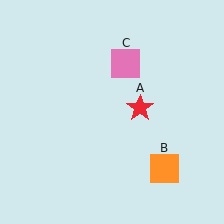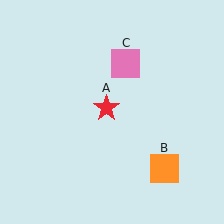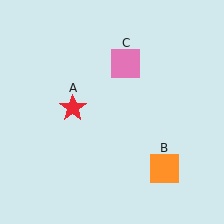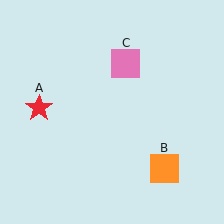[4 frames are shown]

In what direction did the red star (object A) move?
The red star (object A) moved left.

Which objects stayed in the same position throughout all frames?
Orange square (object B) and pink square (object C) remained stationary.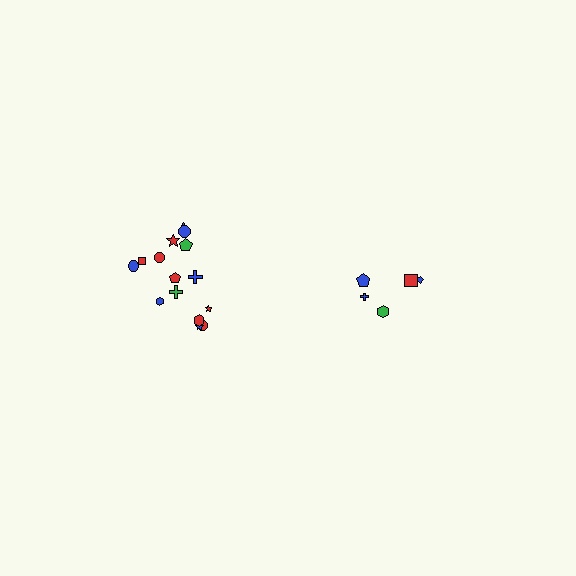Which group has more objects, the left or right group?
The left group.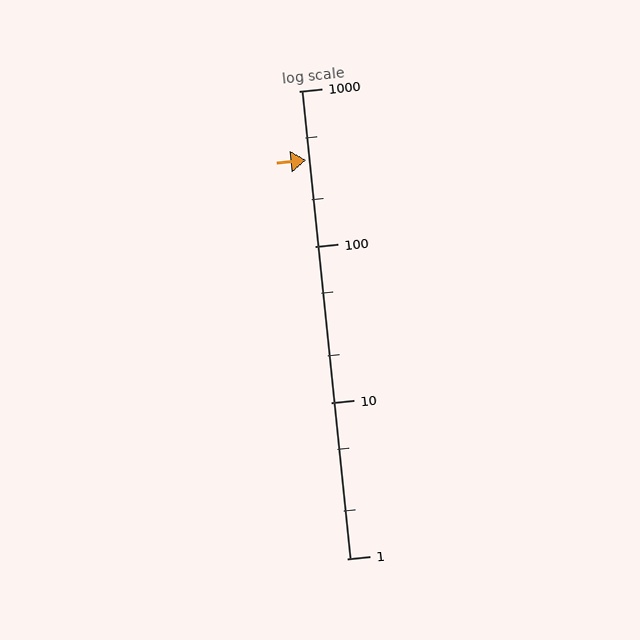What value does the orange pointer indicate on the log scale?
The pointer indicates approximately 360.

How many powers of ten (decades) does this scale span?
The scale spans 3 decades, from 1 to 1000.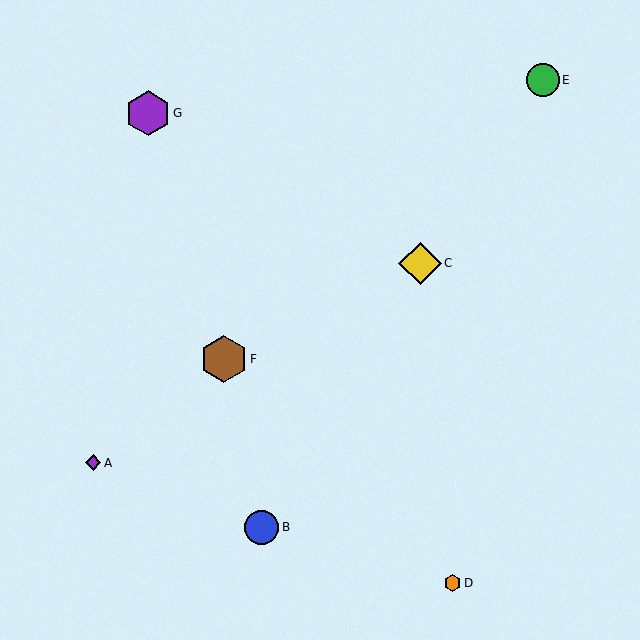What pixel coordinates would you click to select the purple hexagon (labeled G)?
Click at (148, 113) to select the purple hexagon G.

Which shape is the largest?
The brown hexagon (labeled F) is the largest.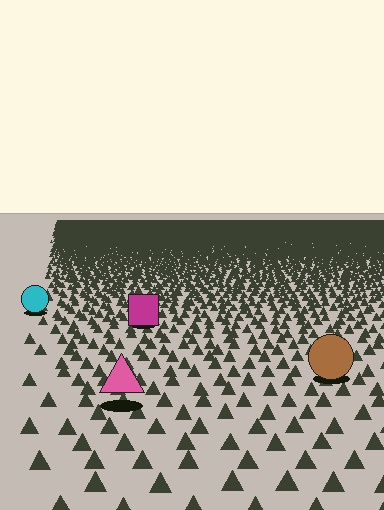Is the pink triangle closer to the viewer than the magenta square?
Yes. The pink triangle is closer — you can tell from the texture gradient: the ground texture is coarser near it.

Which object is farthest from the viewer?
The cyan circle is farthest from the viewer. It appears smaller and the ground texture around it is denser.